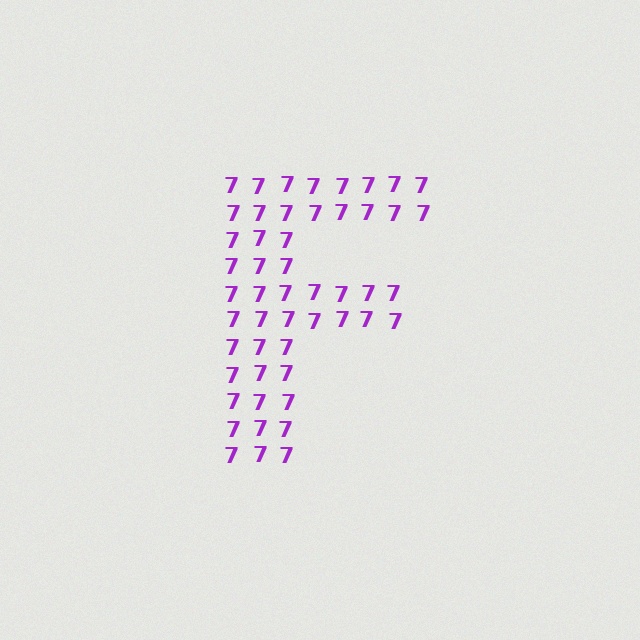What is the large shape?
The large shape is the letter F.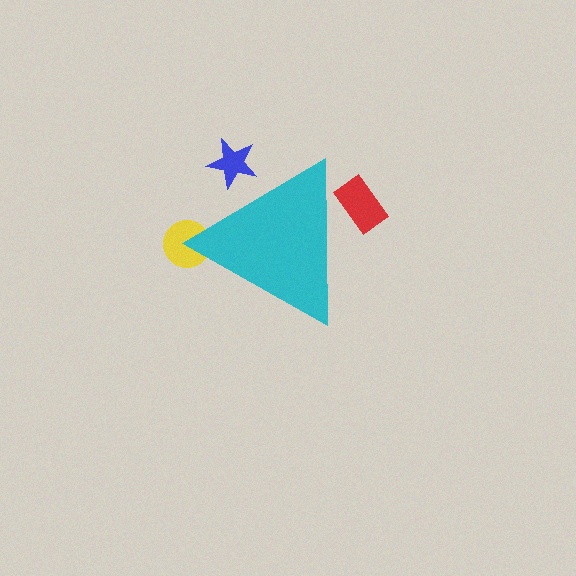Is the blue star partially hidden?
Yes, the blue star is partially hidden behind the cyan triangle.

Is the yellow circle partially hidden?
Yes, the yellow circle is partially hidden behind the cyan triangle.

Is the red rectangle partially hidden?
Yes, the red rectangle is partially hidden behind the cyan triangle.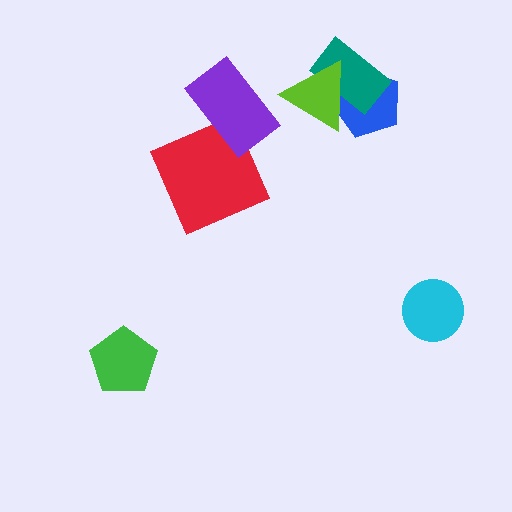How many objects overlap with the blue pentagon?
2 objects overlap with the blue pentagon.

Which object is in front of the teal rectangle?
The lime triangle is in front of the teal rectangle.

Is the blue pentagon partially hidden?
Yes, it is partially covered by another shape.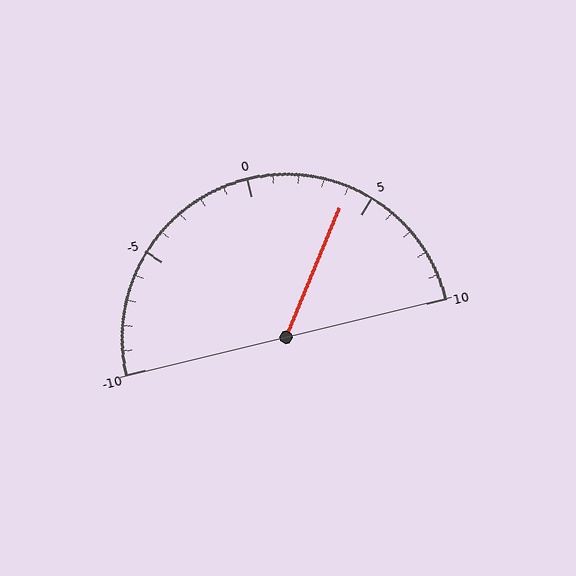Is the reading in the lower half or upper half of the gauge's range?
The reading is in the upper half of the range (-10 to 10).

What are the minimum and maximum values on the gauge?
The gauge ranges from -10 to 10.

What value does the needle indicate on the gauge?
The needle indicates approximately 4.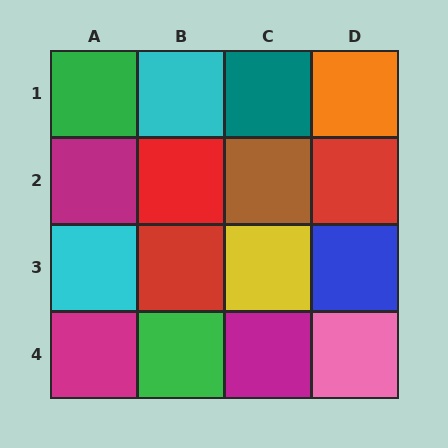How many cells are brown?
1 cell is brown.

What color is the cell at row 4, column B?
Green.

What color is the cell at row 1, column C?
Teal.